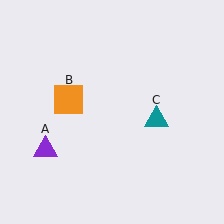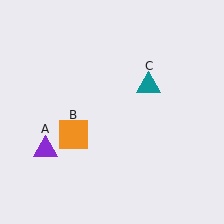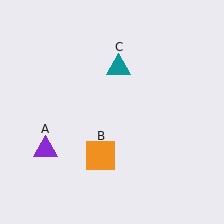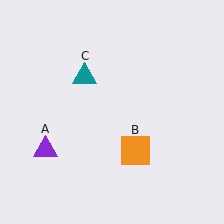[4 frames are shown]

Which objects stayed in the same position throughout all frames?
Purple triangle (object A) remained stationary.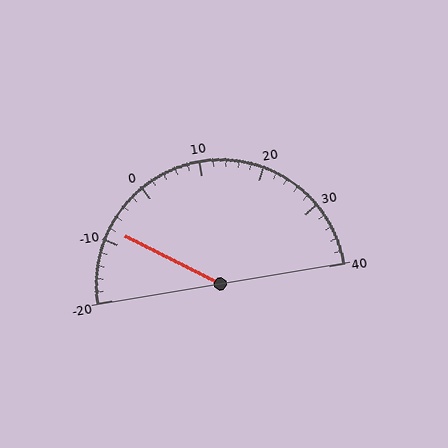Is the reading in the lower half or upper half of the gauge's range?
The reading is in the lower half of the range (-20 to 40).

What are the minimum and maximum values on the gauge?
The gauge ranges from -20 to 40.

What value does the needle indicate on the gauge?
The needle indicates approximately -8.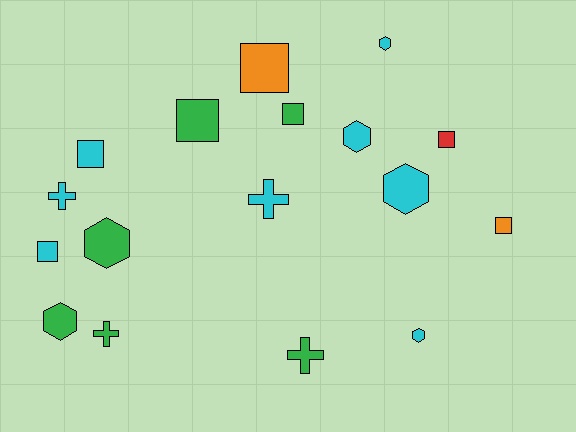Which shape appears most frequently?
Square, with 7 objects.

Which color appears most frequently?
Cyan, with 8 objects.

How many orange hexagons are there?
There are no orange hexagons.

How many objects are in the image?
There are 17 objects.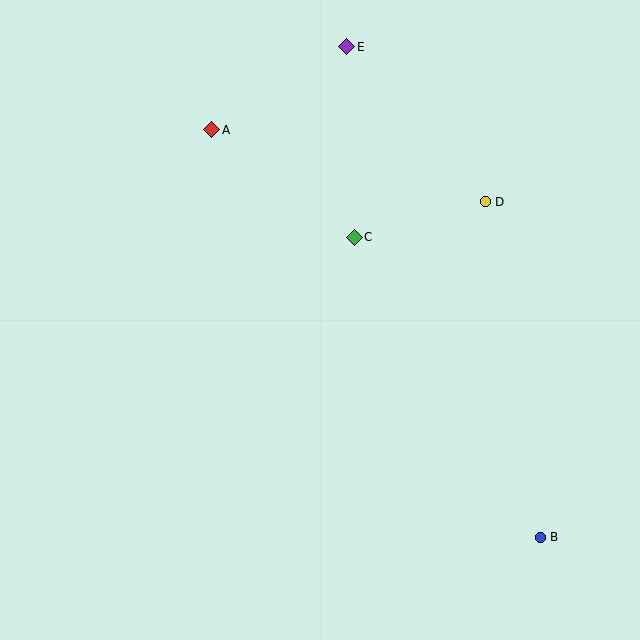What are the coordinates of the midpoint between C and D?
The midpoint between C and D is at (420, 220).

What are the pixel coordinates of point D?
Point D is at (485, 202).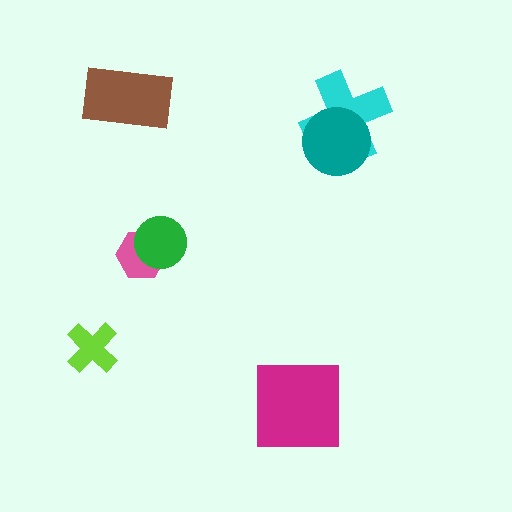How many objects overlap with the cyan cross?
1 object overlaps with the cyan cross.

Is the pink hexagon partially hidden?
Yes, it is partially covered by another shape.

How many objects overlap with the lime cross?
0 objects overlap with the lime cross.